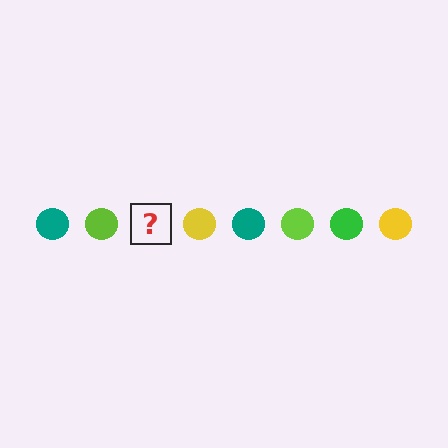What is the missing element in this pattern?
The missing element is a green circle.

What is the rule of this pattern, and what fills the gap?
The rule is that the pattern cycles through teal, lime, green, yellow circles. The gap should be filled with a green circle.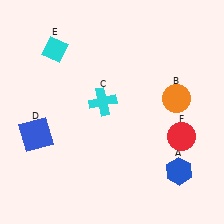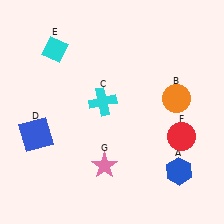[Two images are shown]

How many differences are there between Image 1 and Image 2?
There is 1 difference between the two images.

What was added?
A pink star (G) was added in Image 2.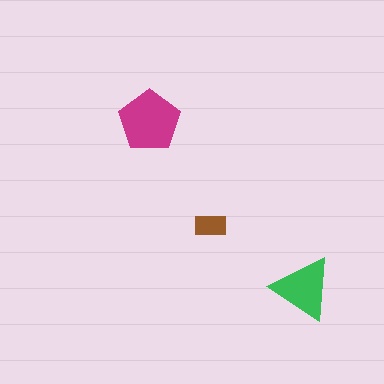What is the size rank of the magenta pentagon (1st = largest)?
1st.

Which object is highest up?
The magenta pentagon is topmost.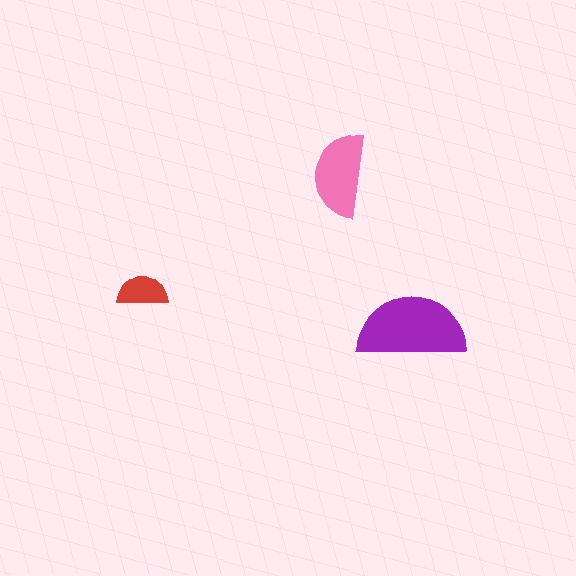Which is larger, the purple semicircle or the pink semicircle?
The purple one.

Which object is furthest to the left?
The red semicircle is leftmost.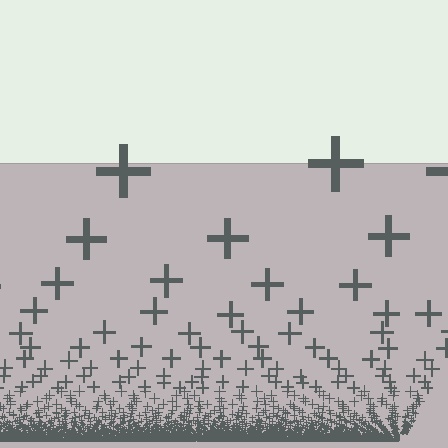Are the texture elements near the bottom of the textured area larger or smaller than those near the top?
Smaller. The gradient is inverted — elements near the bottom are smaller and denser.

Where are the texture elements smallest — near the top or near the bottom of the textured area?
Near the bottom.